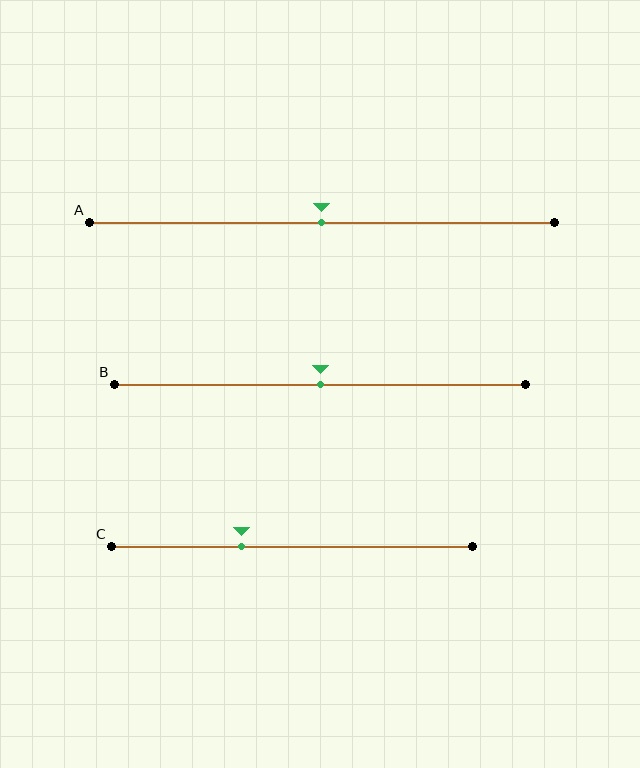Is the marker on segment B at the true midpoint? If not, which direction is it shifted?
Yes, the marker on segment B is at the true midpoint.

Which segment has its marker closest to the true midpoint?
Segment A has its marker closest to the true midpoint.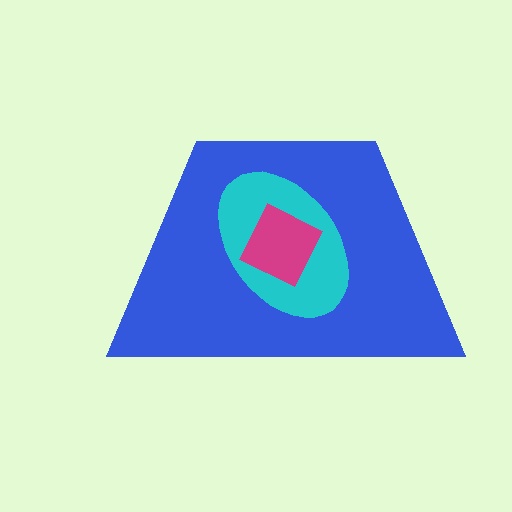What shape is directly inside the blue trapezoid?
The cyan ellipse.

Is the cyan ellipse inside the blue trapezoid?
Yes.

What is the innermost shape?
The magenta diamond.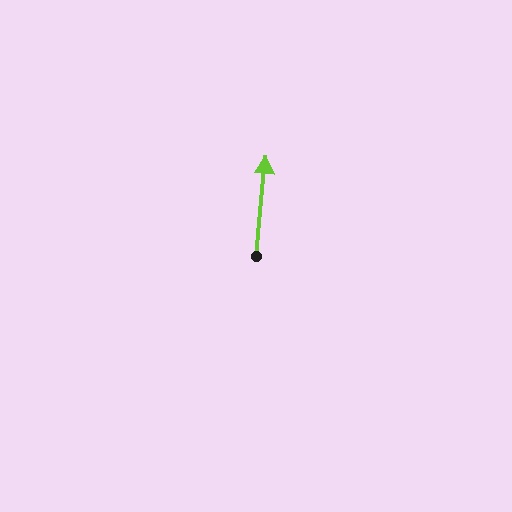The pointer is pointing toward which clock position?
Roughly 12 o'clock.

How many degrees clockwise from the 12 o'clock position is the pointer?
Approximately 6 degrees.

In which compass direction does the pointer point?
North.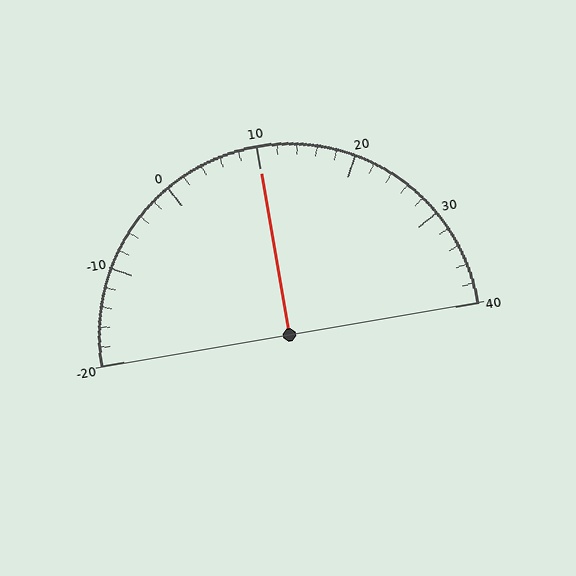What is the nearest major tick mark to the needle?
The nearest major tick mark is 10.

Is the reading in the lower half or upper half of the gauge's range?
The reading is in the upper half of the range (-20 to 40).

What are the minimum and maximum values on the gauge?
The gauge ranges from -20 to 40.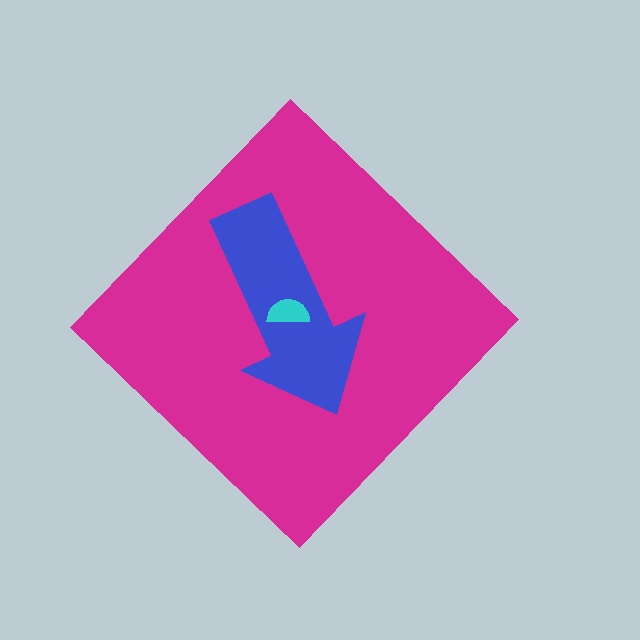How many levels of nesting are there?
3.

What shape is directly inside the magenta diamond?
The blue arrow.